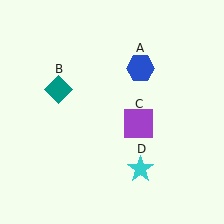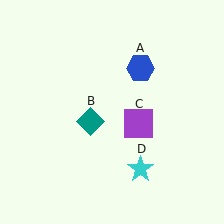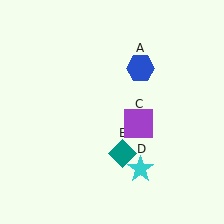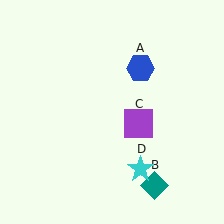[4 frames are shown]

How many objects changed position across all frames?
1 object changed position: teal diamond (object B).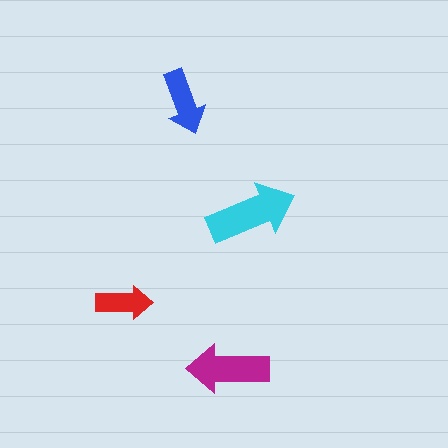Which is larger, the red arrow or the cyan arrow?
The cyan one.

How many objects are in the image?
There are 4 objects in the image.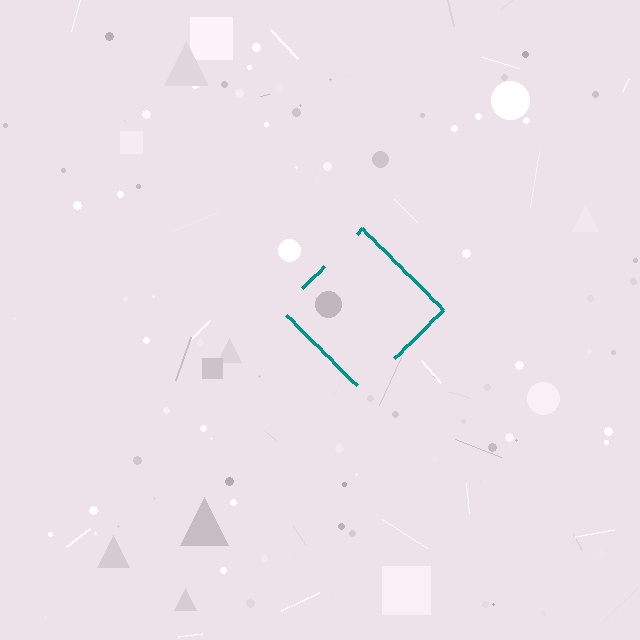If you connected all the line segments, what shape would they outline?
They would outline a diamond.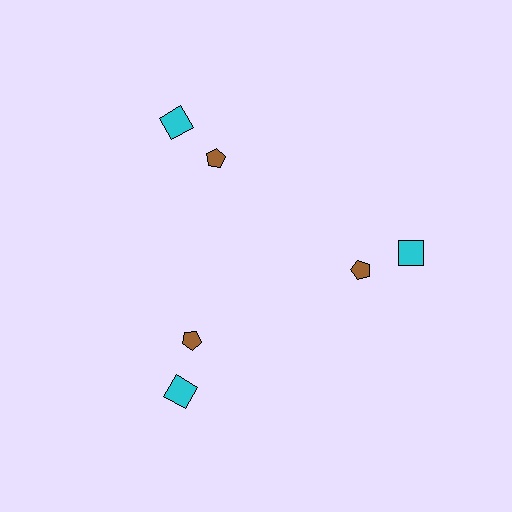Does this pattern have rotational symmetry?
Yes, this pattern has 3-fold rotational symmetry. It looks the same after rotating 120 degrees around the center.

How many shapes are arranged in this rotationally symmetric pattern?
There are 6 shapes, arranged in 3 groups of 2.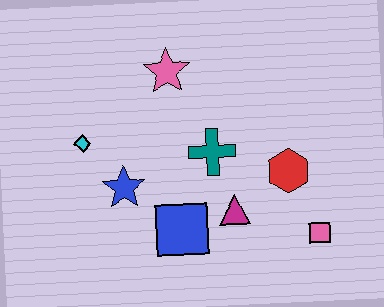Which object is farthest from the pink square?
The cyan diamond is farthest from the pink square.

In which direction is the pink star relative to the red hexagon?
The pink star is to the left of the red hexagon.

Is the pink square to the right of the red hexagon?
Yes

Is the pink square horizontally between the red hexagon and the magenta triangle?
No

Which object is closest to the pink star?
The teal cross is closest to the pink star.